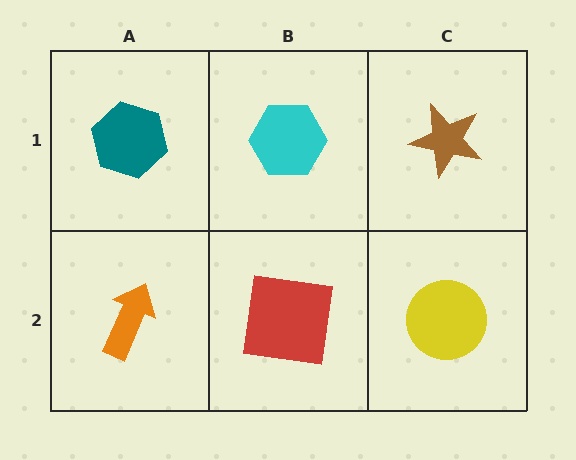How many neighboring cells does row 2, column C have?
2.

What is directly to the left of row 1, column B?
A teal hexagon.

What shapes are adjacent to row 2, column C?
A brown star (row 1, column C), a red square (row 2, column B).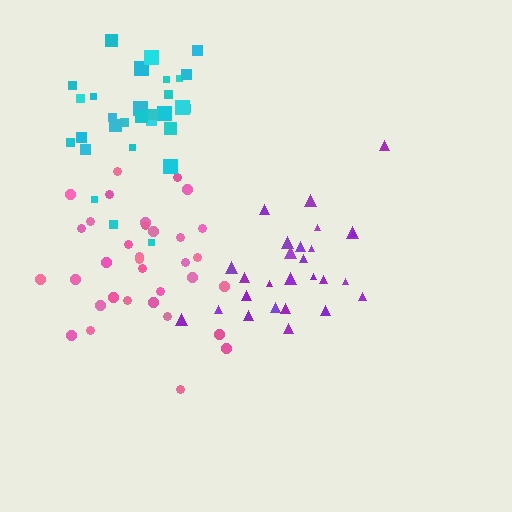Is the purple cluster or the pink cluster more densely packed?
Pink.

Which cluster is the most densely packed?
Cyan.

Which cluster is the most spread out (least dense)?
Purple.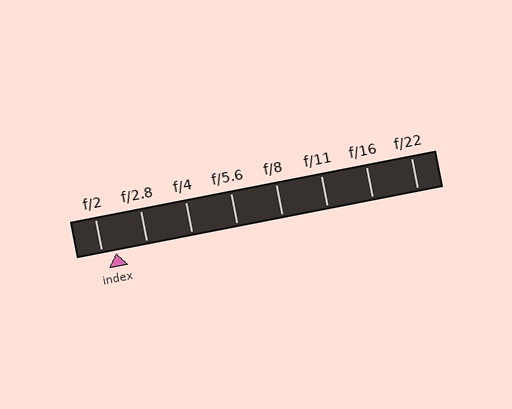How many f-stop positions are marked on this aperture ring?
There are 8 f-stop positions marked.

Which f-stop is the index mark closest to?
The index mark is closest to f/2.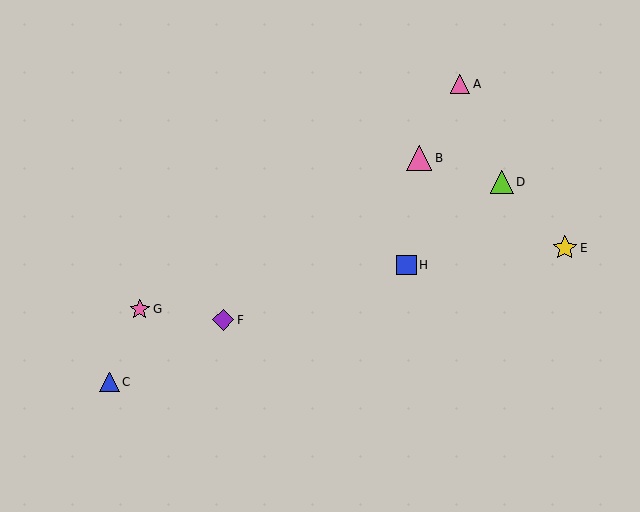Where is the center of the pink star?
The center of the pink star is at (140, 309).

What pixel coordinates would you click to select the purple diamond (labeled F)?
Click at (223, 320) to select the purple diamond F.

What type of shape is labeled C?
Shape C is a blue triangle.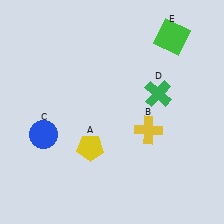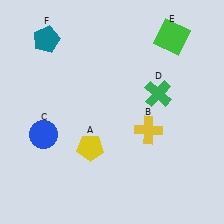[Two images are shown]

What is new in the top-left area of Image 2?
A teal pentagon (F) was added in the top-left area of Image 2.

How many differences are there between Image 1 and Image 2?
There is 1 difference between the two images.